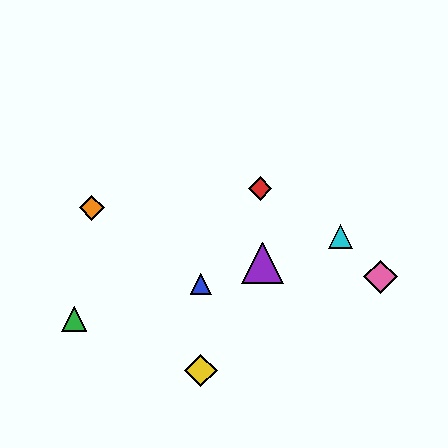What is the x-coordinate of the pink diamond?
The pink diamond is at x≈380.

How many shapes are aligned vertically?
2 shapes (the blue triangle, the yellow diamond) are aligned vertically.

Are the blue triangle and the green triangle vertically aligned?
No, the blue triangle is at x≈201 and the green triangle is at x≈74.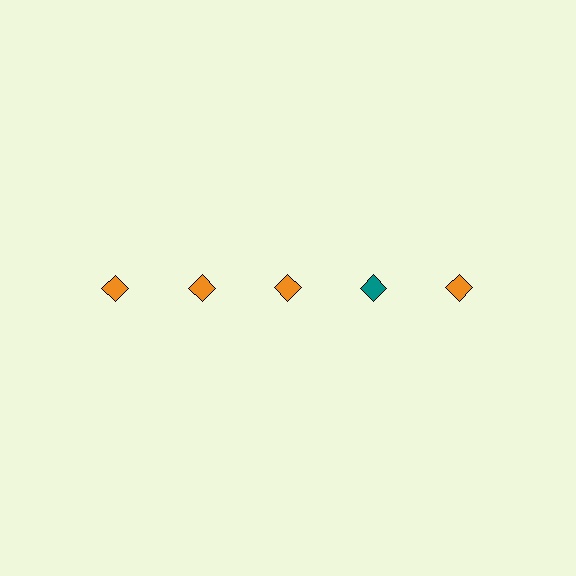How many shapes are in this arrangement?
There are 5 shapes arranged in a grid pattern.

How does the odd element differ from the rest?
It has a different color: teal instead of orange.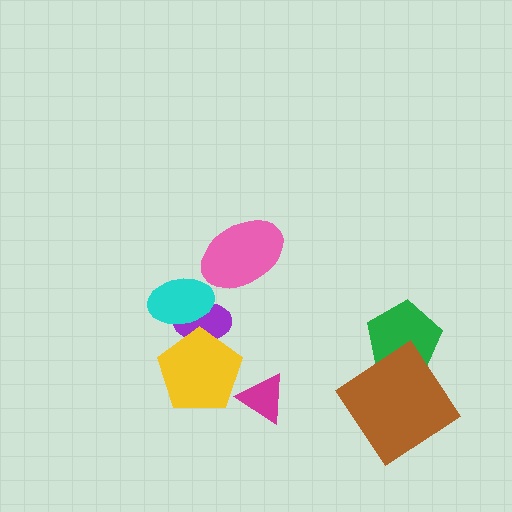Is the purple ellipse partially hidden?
Yes, it is partially covered by another shape.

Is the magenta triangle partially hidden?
No, no other shape covers it.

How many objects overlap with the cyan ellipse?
1 object overlaps with the cyan ellipse.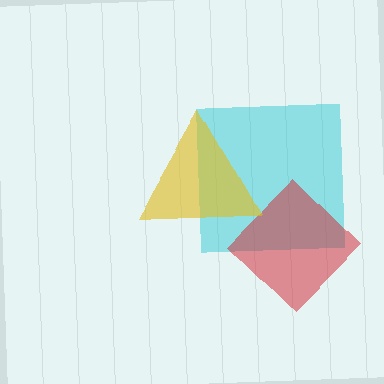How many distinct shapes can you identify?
There are 3 distinct shapes: a cyan square, a red diamond, a yellow triangle.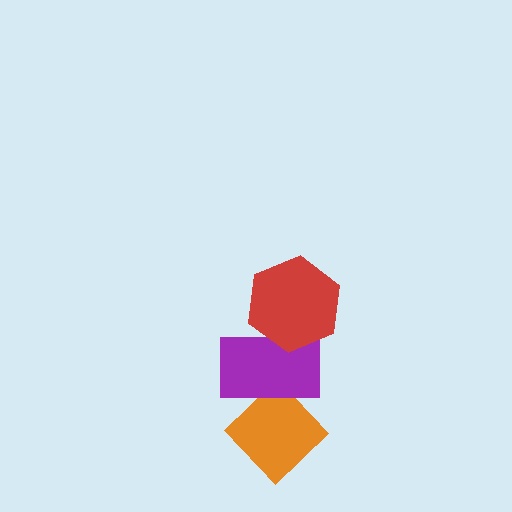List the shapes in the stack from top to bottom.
From top to bottom: the red hexagon, the purple rectangle, the orange diamond.